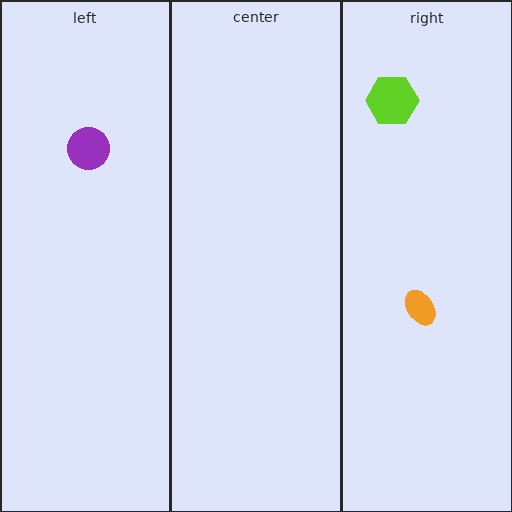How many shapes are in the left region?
1.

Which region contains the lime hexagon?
The right region.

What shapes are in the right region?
The orange ellipse, the lime hexagon.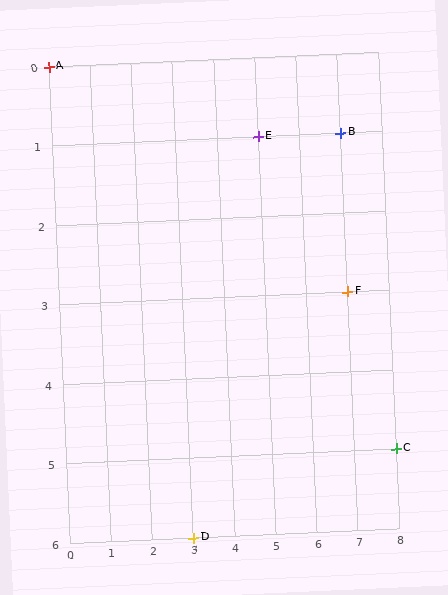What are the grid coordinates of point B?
Point B is at grid coordinates (7, 1).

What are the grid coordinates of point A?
Point A is at grid coordinates (0, 0).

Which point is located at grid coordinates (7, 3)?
Point F is at (7, 3).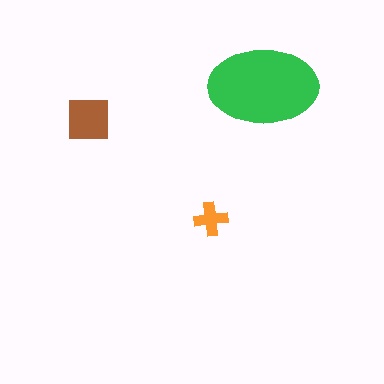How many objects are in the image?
There are 3 objects in the image.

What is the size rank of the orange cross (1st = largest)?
3rd.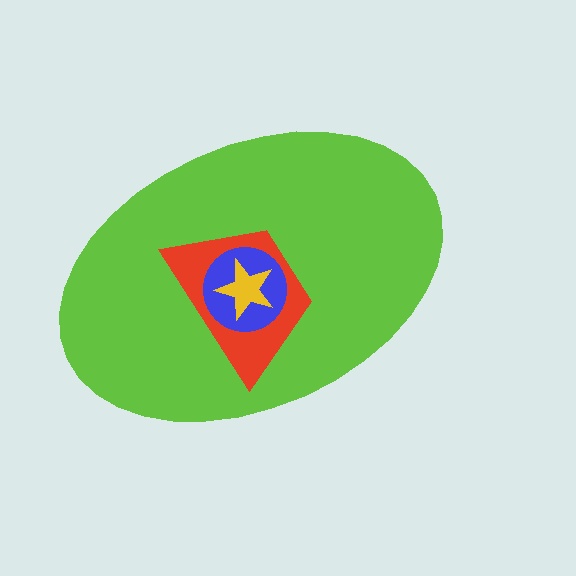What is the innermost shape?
The yellow star.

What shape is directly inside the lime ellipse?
The red trapezoid.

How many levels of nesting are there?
4.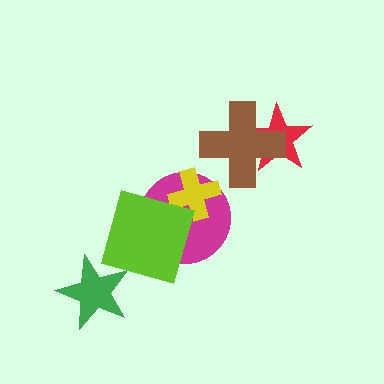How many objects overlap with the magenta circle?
2 objects overlap with the magenta circle.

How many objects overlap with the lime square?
1 object overlaps with the lime square.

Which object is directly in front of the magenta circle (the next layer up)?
The yellow cross is directly in front of the magenta circle.